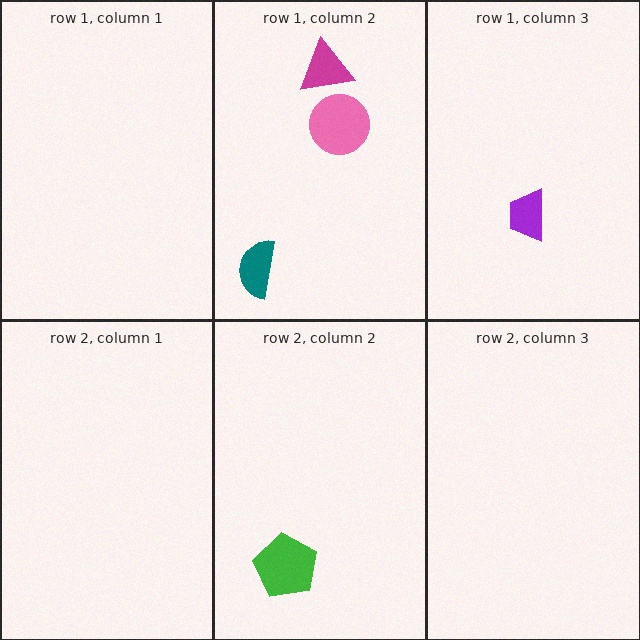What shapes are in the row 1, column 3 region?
The purple trapezoid.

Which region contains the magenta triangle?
The row 1, column 2 region.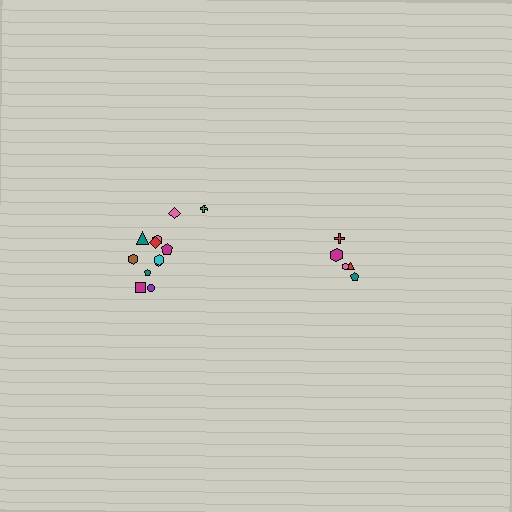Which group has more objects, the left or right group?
The left group.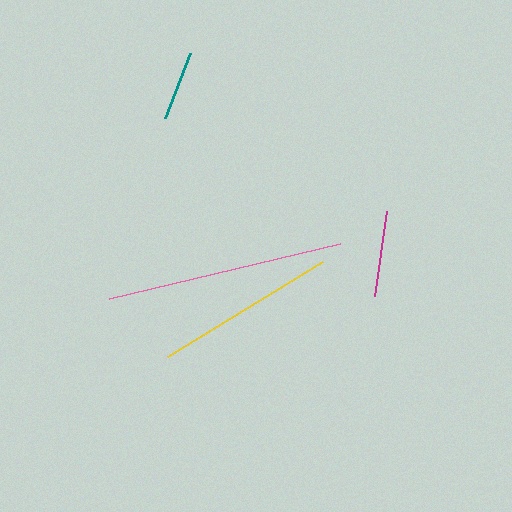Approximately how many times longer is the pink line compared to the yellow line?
The pink line is approximately 1.3 times the length of the yellow line.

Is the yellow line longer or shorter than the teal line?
The yellow line is longer than the teal line.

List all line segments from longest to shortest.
From longest to shortest: pink, yellow, magenta, teal.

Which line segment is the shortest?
The teal line is the shortest at approximately 70 pixels.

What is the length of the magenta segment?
The magenta segment is approximately 86 pixels long.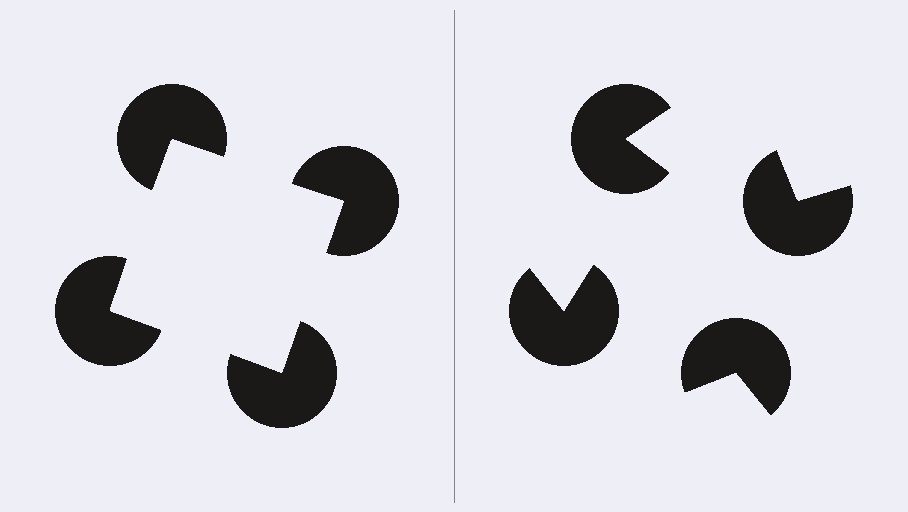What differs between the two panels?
The pac-man discs are positioned identically on both sides; only the wedge orientations differ. On the left they align to a square; on the right they are misaligned.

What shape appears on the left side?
An illusory square.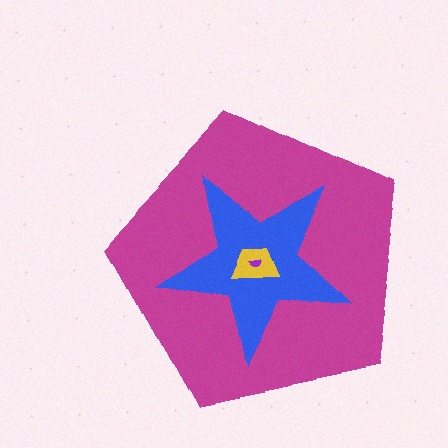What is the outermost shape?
The magenta pentagon.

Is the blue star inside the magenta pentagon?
Yes.